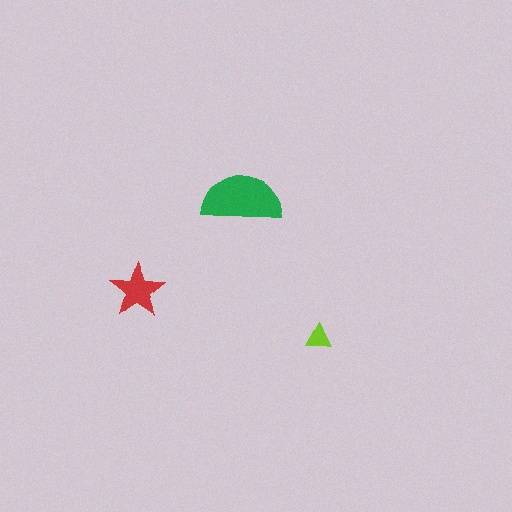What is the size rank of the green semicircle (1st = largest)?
1st.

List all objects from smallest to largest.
The lime triangle, the red star, the green semicircle.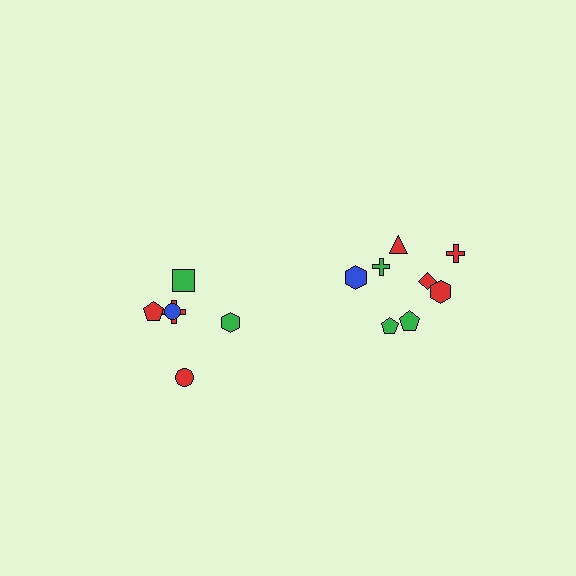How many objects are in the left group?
There are 6 objects.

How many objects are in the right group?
There are 8 objects.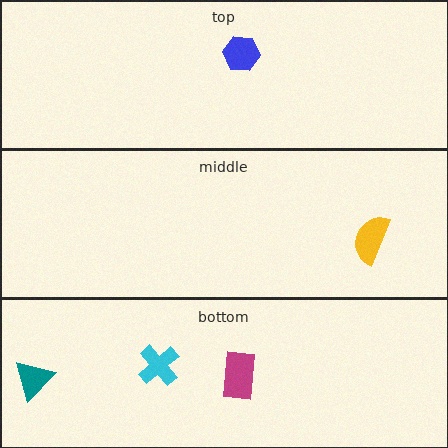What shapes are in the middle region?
The yellow semicircle.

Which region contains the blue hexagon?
The top region.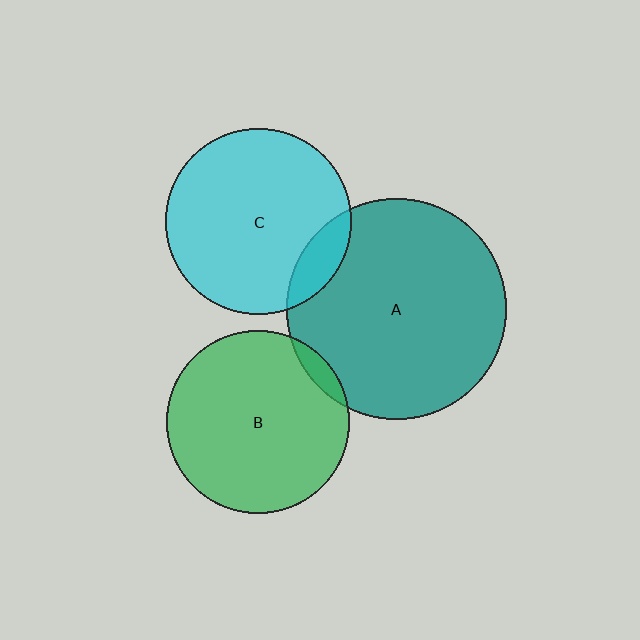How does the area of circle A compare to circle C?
Approximately 1.4 times.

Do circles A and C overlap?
Yes.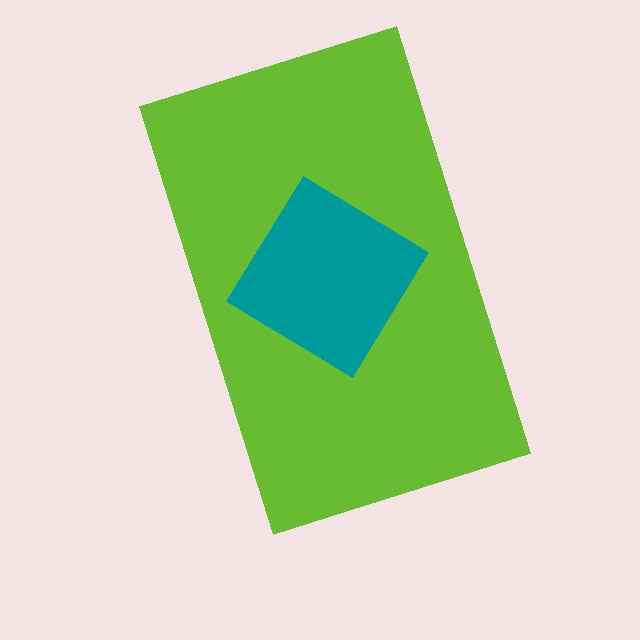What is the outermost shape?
The lime rectangle.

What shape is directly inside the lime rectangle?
The teal diamond.